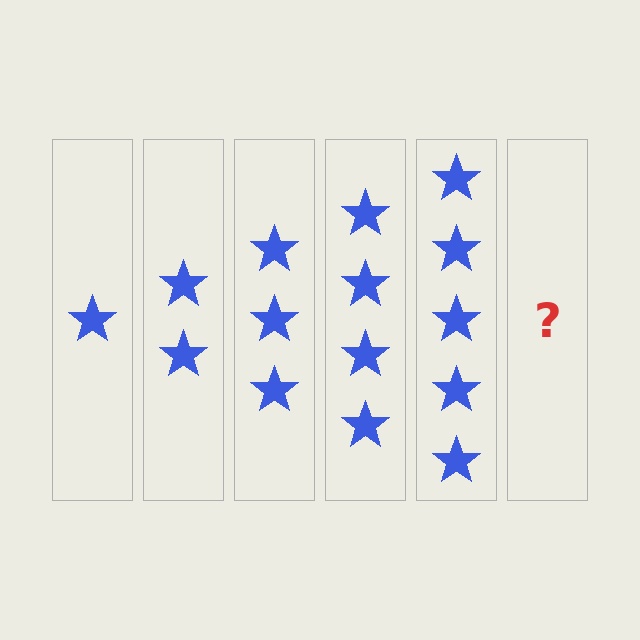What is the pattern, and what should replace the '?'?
The pattern is that each step adds one more star. The '?' should be 6 stars.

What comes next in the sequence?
The next element should be 6 stars.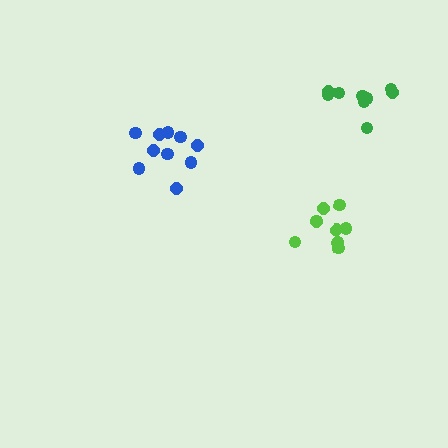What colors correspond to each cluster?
The clusters are colored: lime, green, blue.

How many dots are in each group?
Group 1: 9 dots, Group 2: 9 dots, Group 3: 10 dots (28 total).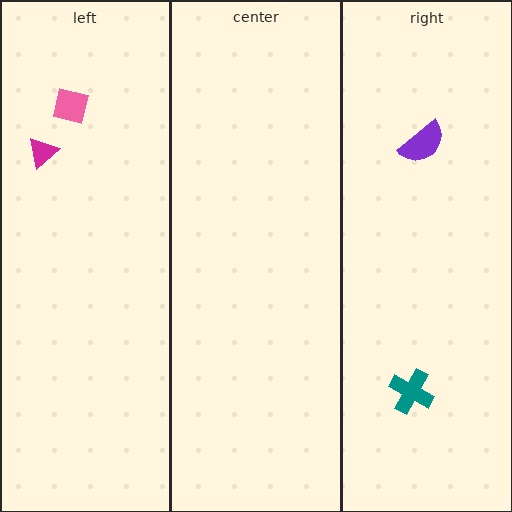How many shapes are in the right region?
2.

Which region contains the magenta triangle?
The left region.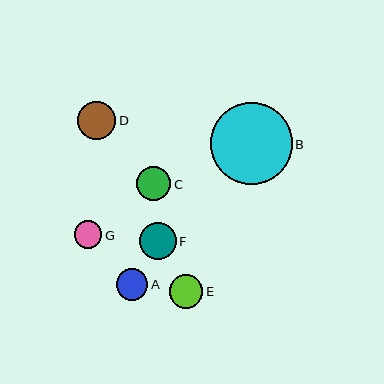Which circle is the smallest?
Circle G is the smallest with a size of approximately 28 pixels.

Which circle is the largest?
Circle B is the largest with a size of approximately 82 pixels.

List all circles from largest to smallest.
From largest to smallest: B, D, F, C, E, A, G.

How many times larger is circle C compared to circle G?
Circle C is approximately 1.2 times the size of circle G.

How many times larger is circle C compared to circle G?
Circle C is approximately 1.2 times the size of circle G.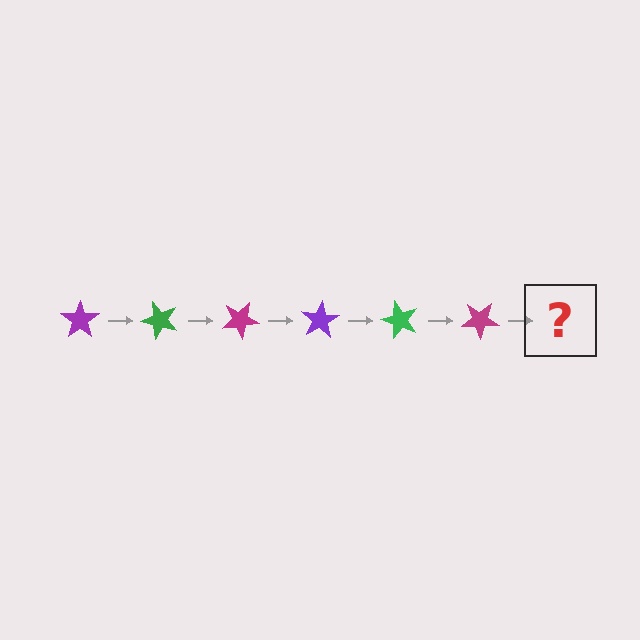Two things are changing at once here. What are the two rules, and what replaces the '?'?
The two rules are that it rotates 50 degrees each step and the color cycles through purple, green, and magenta. The '?' should be a purple star, rotated 300 degrees from the start.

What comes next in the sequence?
The next element should be a purple star, rotated 300 degrees from the start.